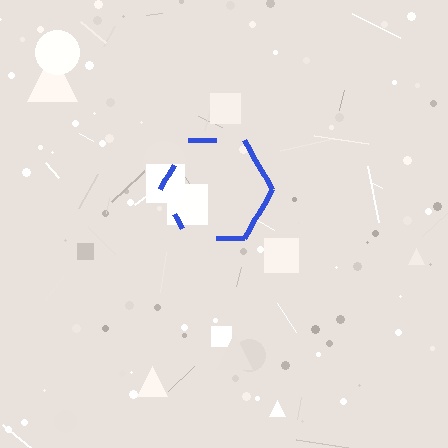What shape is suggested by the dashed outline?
The dashed outline suggests a hexagon.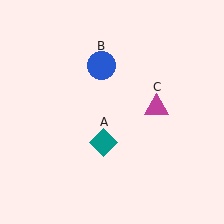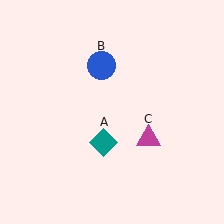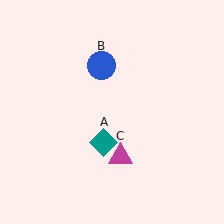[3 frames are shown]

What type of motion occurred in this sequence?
The magenta triangle (object C) rotated clockwise around the center of the scene.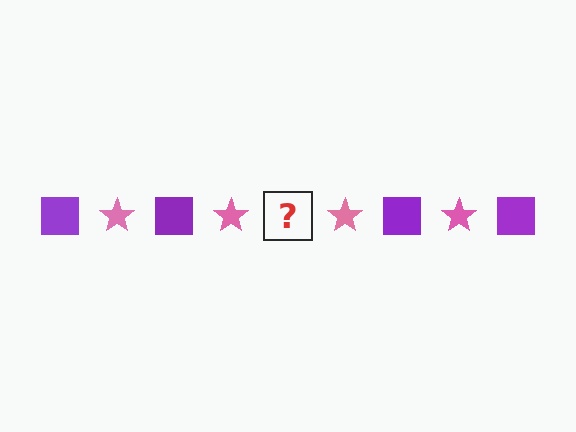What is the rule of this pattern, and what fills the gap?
The rule is that the pattern alternates between purple square and pink star. The gap should be filled with a purple square.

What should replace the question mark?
The question mark should be replaced with a purple square.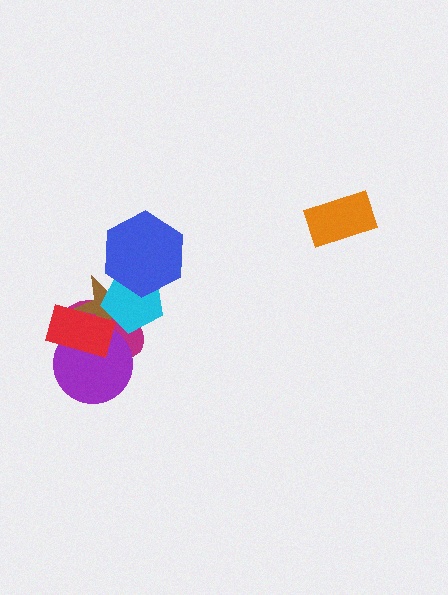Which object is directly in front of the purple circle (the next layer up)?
The brown star is directly in front of the purple circle.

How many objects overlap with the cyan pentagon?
3 objects overlap with the cyan pentagon.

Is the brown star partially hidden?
Yes, it is partially covered by another shape.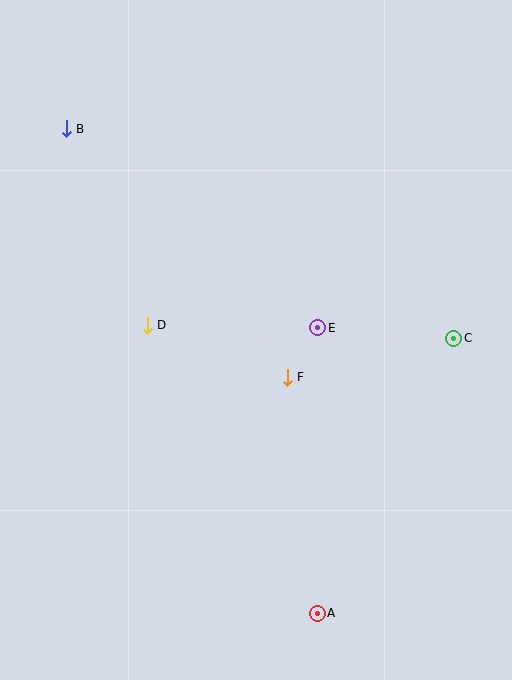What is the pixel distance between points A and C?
The distance between A and C is 307 pixels.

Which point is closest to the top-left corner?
Point B is closest to the top-left corner.